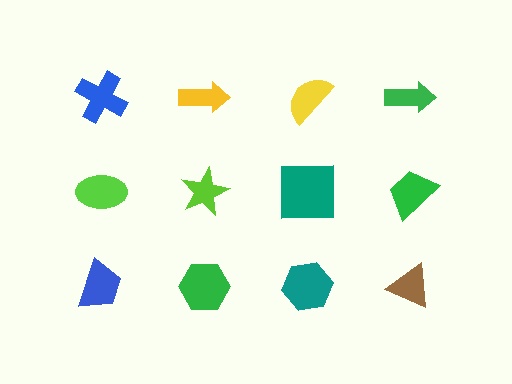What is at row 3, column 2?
A green hexagon.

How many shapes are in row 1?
4 shapes.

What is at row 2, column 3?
A teal square.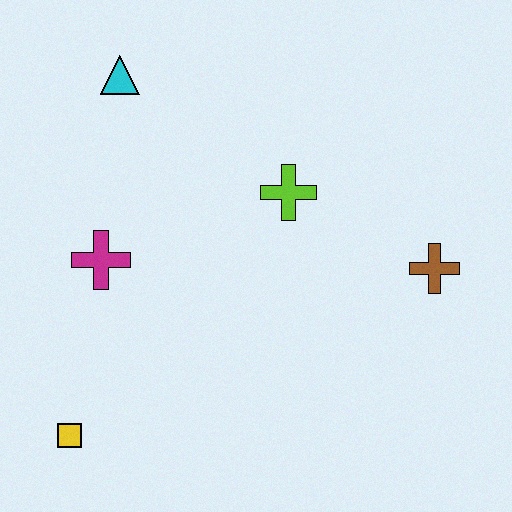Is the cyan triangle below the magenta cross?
No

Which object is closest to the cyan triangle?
The magenta cross is closest to the cyan triangle.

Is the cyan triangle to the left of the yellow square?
No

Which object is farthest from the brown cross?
The yellow square is farthest from the brown cross.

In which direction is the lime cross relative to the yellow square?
The lime cross is above the yellow square.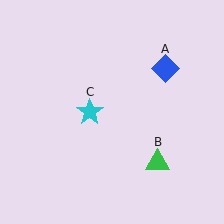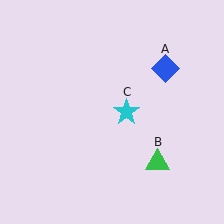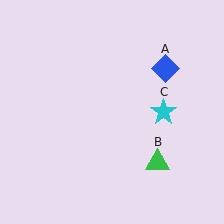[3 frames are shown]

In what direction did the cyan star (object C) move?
The cyan star (object C) moved right.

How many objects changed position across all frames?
1 object changed position: cyan star (object C).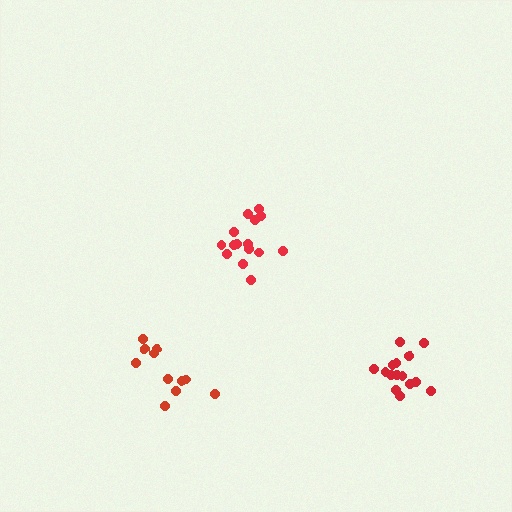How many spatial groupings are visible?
There are 3 spatial groupings.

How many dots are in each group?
Group 1: 15 dots, Group 2: 12 dots, Group 3: 15 dots (42 total).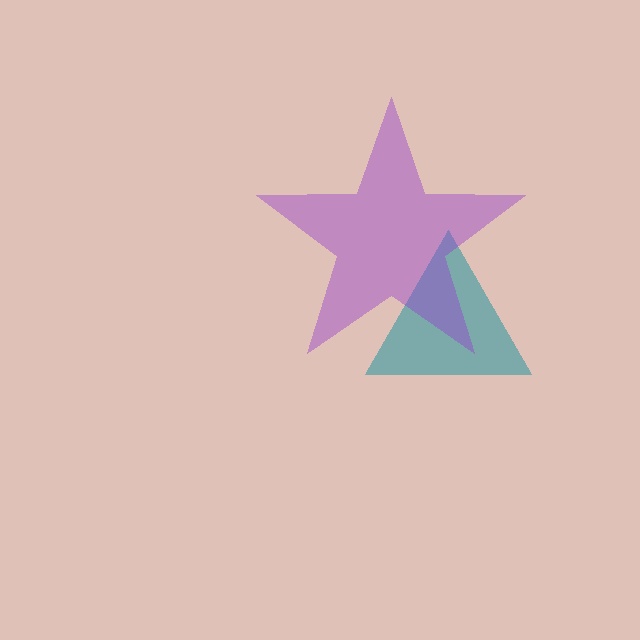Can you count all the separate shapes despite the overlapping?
Yes, there are 2 separate shapes.